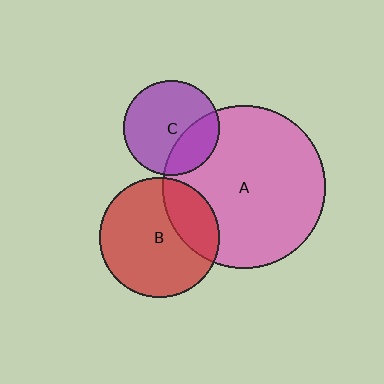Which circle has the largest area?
Circle A (pink).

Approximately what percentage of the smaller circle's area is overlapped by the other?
Approximately 25%.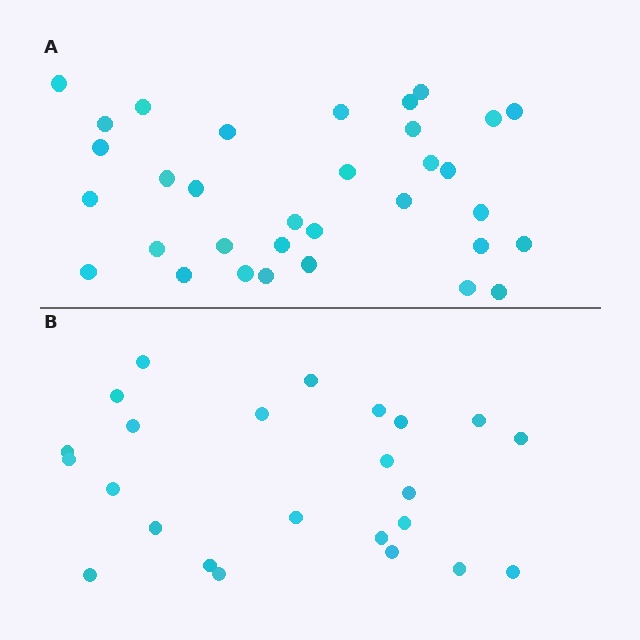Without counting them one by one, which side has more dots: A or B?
Region A (the top region) has more dots.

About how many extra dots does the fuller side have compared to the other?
Region A has roughly 8 or so more dots than region B.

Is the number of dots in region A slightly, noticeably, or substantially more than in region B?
Region A has noticeably more, but not dramatically so. The ratio is roughly 1.4 to 1.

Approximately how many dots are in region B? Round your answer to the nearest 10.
About 20 dots. (The exact count is 24, which rounds to 20.)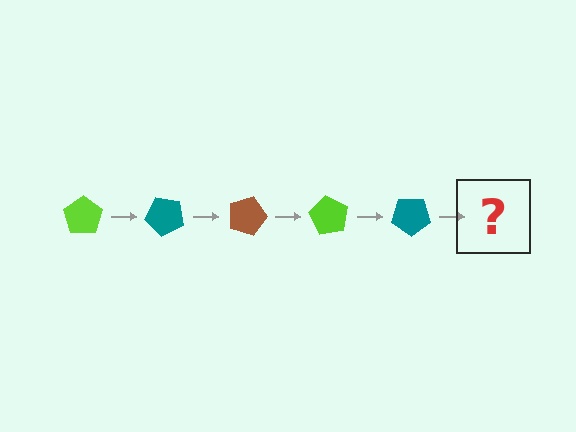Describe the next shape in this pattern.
It should be a brown pentagon, rotated 225 degrees from the start.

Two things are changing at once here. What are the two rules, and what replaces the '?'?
The two rules are that it rotates 45 degrees each step and the color cycles through lime, teal, and brown. The '?' should be a brown pentagon, rotated 225 degrees from the start.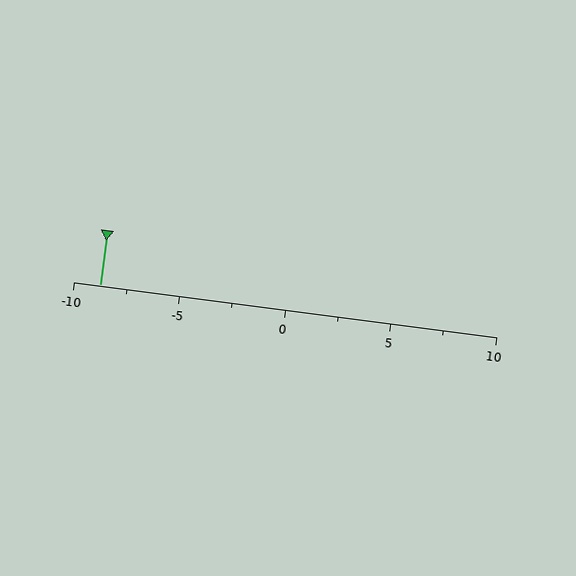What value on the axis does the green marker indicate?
The marker indicates approximately -8.8.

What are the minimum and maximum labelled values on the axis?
The axis runs from -10 to 10.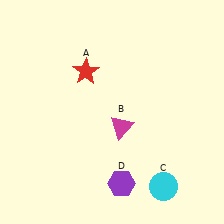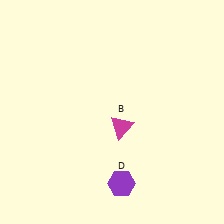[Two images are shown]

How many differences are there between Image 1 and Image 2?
There are 2 differences between the two images.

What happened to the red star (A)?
The red star (A) was removed in Image 2. It was in the top-left area of Image 1.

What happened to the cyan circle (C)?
The cyan circle (C) was removed in Image 2. It was in the bottom-right area of Image 1.